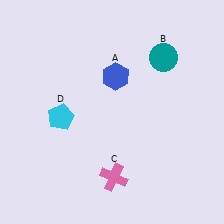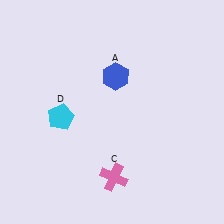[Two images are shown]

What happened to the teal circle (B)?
The teal circle (B) was removed in Image 2. It was in the top-right area of Image 1.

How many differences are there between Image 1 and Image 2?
There is 1 difference between the two images.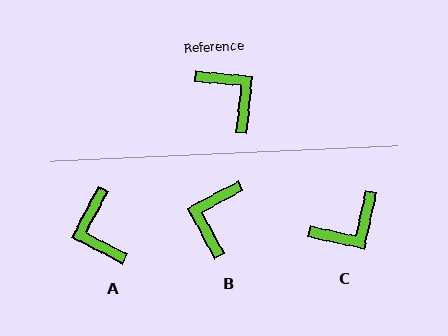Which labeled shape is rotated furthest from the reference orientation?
A, about 158 degrees away.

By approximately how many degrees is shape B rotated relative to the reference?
Approximately 125 degrees counter-clockwise.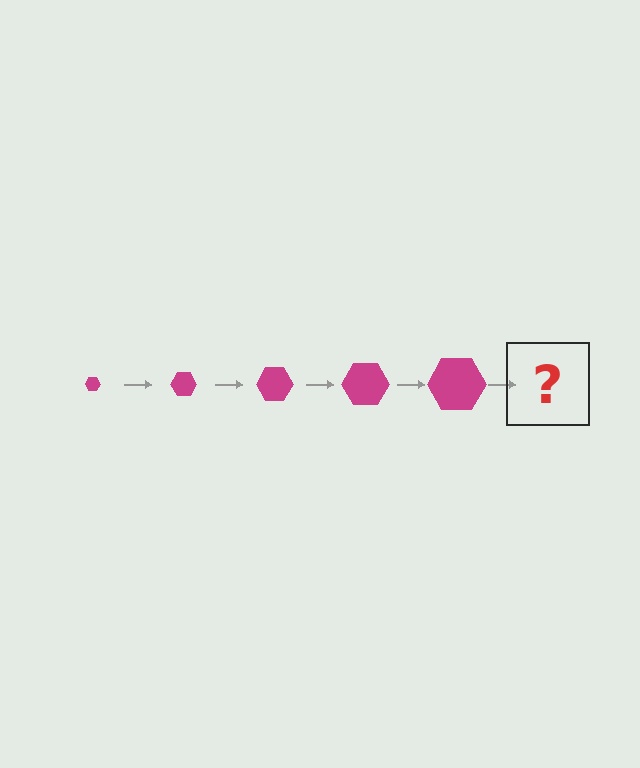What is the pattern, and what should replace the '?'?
The pattern is that the hexagon gets progressively larger each step. The '?' should be a magenta hexagon, larger than the previous one.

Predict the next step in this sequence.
The next step is a magenta hexagon, larger than the previous one.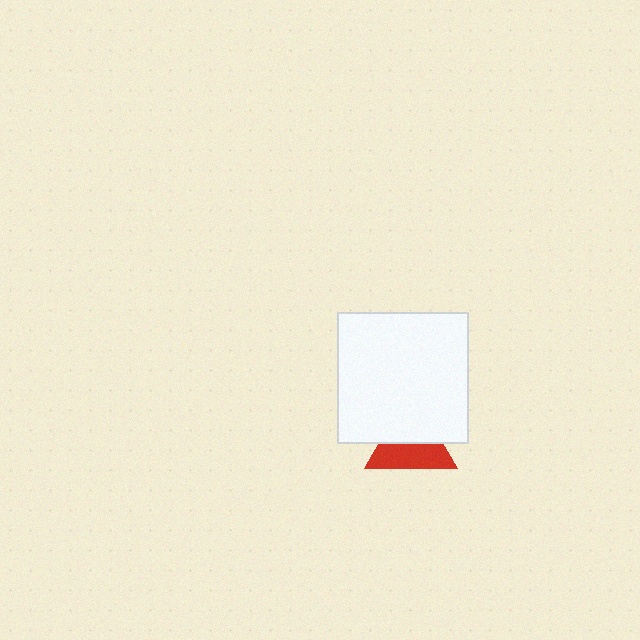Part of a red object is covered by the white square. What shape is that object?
It is a triangle.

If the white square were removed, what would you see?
You would see the complete red triangle.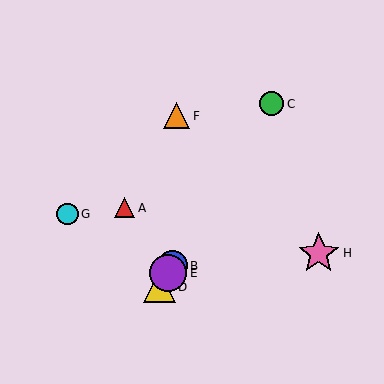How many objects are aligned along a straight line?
4 objects (B, C, D, E) are aligned along a straight line.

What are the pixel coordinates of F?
Object F is at (177, 116).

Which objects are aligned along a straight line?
Objects B, C, D, E are aligned along a straight line.